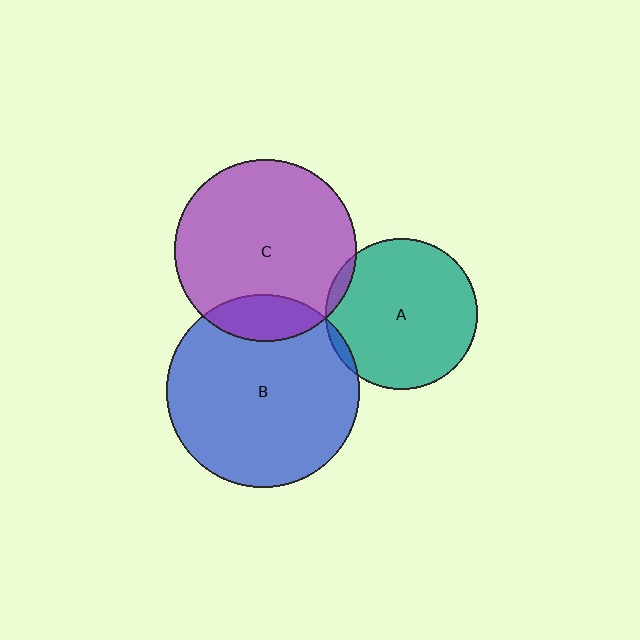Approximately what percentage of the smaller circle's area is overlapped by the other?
Approximately 15%.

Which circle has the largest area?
Circle B (blue).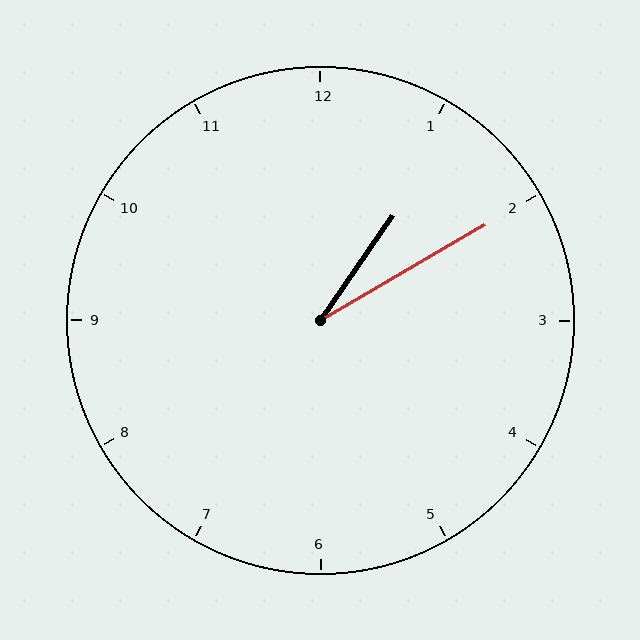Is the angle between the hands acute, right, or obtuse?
It is acute.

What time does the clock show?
1:10.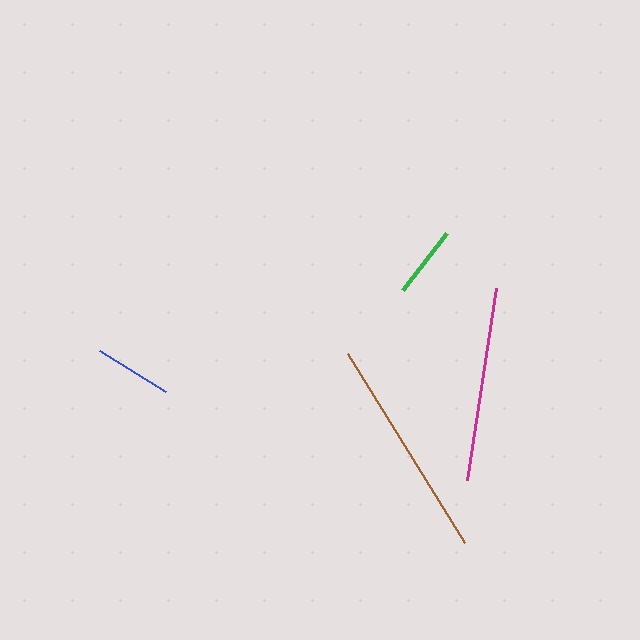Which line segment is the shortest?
The green line is the shortest at approximately 72 pixels.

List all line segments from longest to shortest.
From longest to shortest: brown, magenta, blue, green.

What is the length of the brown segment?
The brown segment is approximately 223 pixels long.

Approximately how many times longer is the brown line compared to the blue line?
The brown line is approximately 2.9 times the length of the blue line.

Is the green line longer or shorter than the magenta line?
The magenta line is longer than the green line.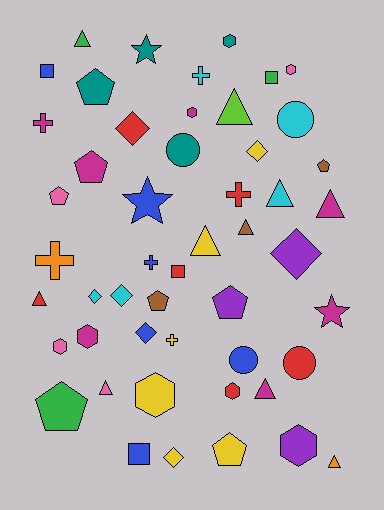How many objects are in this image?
There are 50 objects.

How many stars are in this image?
There are 3 stars.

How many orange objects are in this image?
There are 2 orange objects.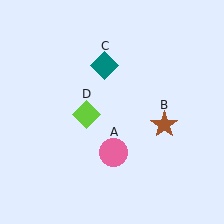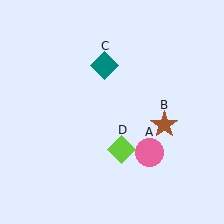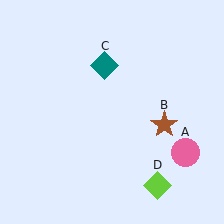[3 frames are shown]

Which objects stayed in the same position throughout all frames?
Brown star (object B) and teal diamond (object C) remained stationary.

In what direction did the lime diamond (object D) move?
The lime diamond (object D) moved down and to the right.